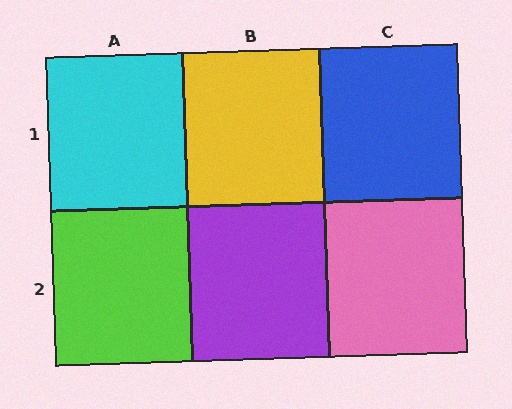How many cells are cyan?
1 cell is cyan.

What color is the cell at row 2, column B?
Purple.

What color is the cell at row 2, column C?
Pink.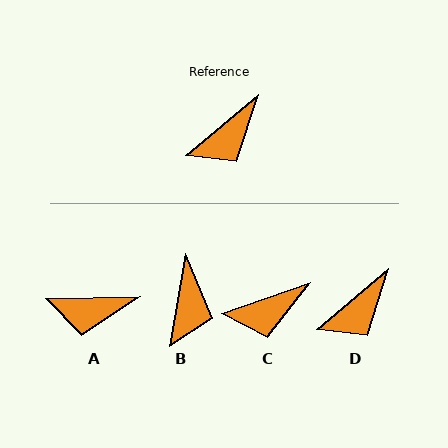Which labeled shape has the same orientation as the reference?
D.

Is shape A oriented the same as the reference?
No, it is off by about 39 degrees.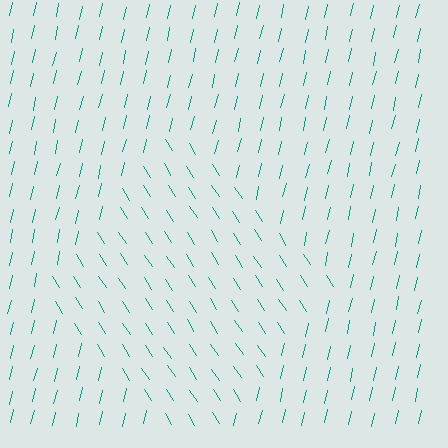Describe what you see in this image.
The image is filled with small teal line segments. A diamond region in the image has lines oriented differently from the surrounding lines, creating a visible texture boundary.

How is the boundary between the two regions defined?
The boundary is defined purely by a change in line orientation (approximately 45 degrees difference). All lines are the same color and thickness.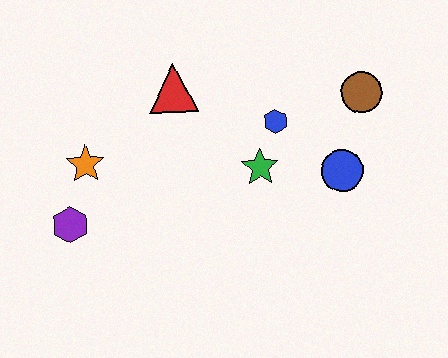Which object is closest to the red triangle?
The blue hexagon is closest to the red triangle.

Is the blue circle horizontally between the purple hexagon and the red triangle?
No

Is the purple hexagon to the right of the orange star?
No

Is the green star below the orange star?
Yes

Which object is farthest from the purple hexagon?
The brown circle is farthest from the purple hexagon.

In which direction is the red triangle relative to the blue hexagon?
The red triangle is to the left of the blue hexagon.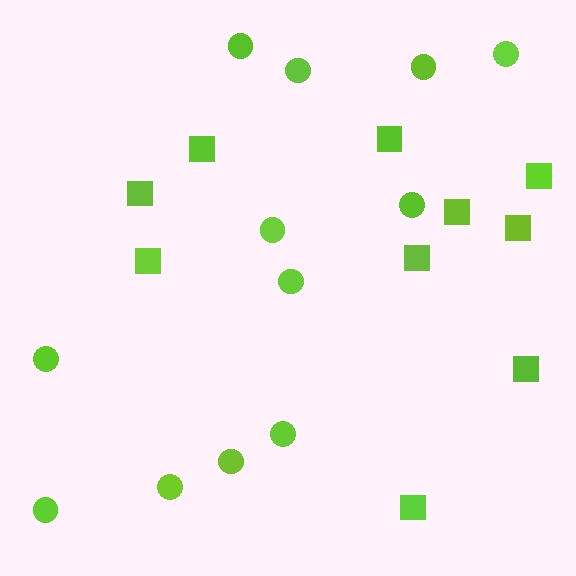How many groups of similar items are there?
There are 2 groups: one group of circles (12) and one group of squares (10).